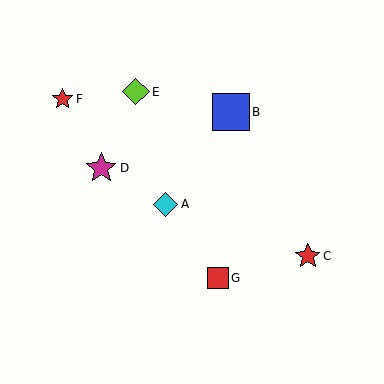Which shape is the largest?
The blue square (labeled B) is the largest.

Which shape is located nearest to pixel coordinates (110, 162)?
The magenta star (labeled D) at (101, 168) is nearest to that location.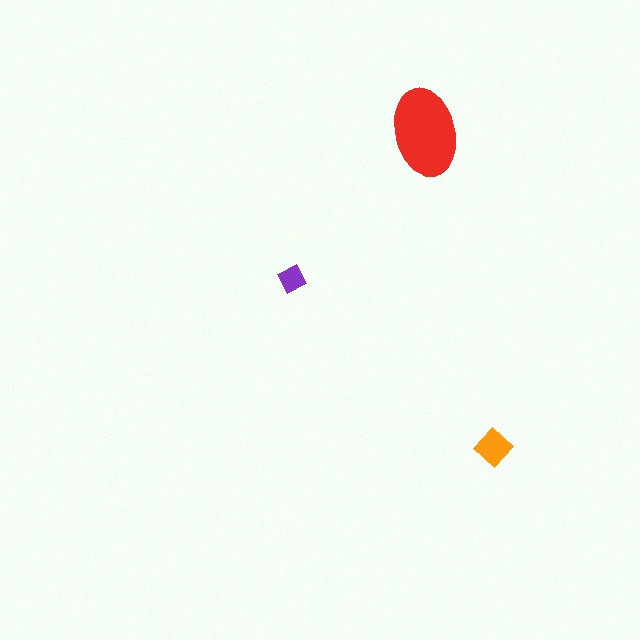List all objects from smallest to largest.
The purple diamond, the orange diamond, the red ellipse.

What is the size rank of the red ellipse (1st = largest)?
1st.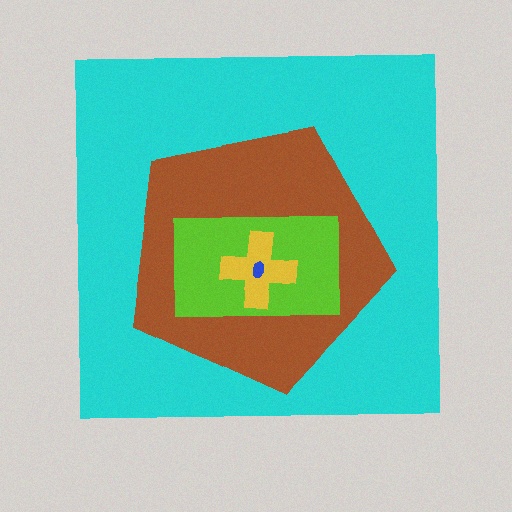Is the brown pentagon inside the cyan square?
Yes.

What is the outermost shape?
The cyan square.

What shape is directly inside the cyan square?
The brown pentagon.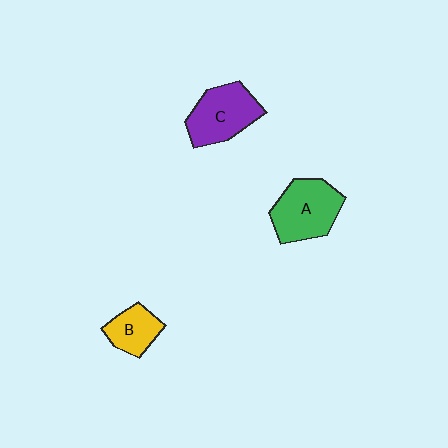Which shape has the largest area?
Shape A (green).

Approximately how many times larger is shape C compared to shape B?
Approximately 1.6 times.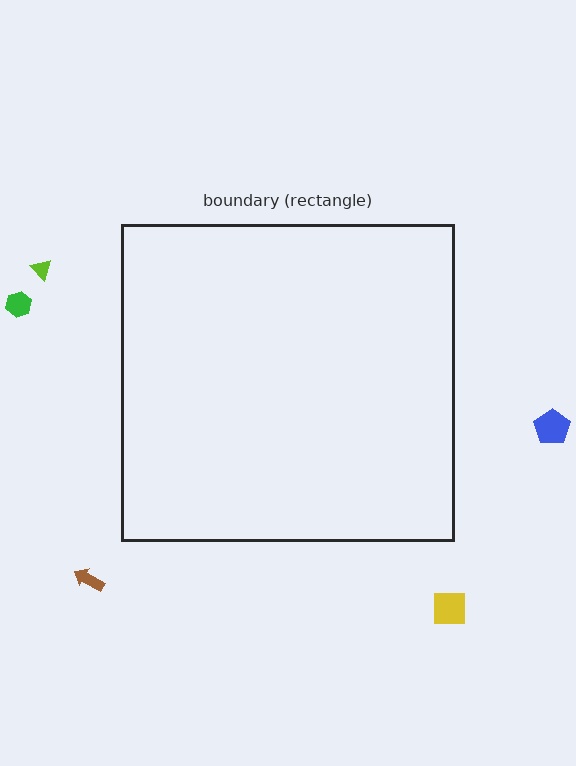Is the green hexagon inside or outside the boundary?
Outside.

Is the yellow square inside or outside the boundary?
Outside.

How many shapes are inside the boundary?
0 inside, 5 outside.